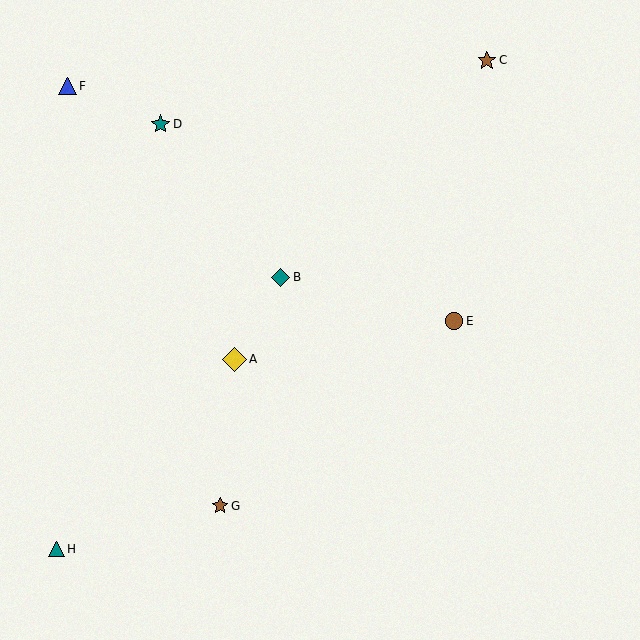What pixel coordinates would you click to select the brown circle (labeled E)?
Click at (454, 321) to select the brown circle E.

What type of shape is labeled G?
Shape G is a brown star.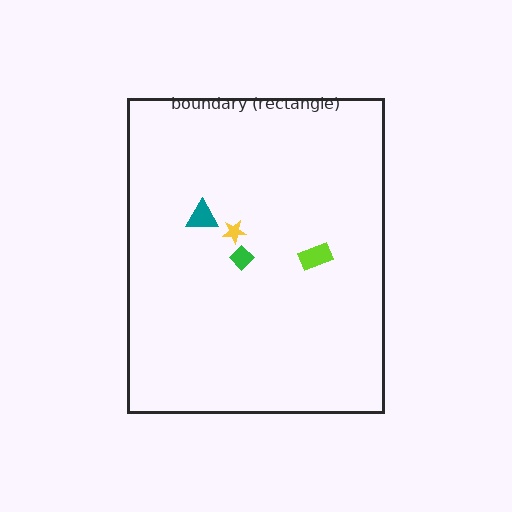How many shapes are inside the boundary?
4 inside, 0 outside.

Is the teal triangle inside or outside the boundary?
Inside.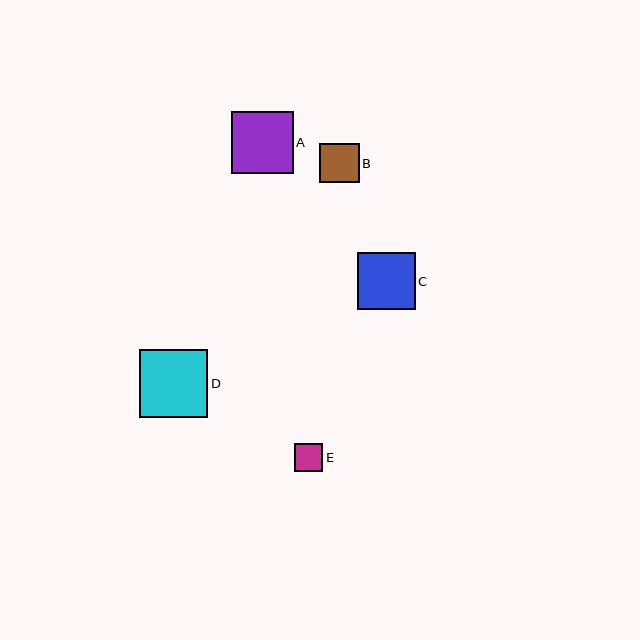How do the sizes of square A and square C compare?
Square A and square C are approximately the same size.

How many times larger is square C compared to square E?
Square C is approximately 2.0 times the size of square E.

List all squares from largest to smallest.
From largest to smallest: D, A, C, B, E.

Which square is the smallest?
Square E is the smallest with a size of approximately 28 pixels.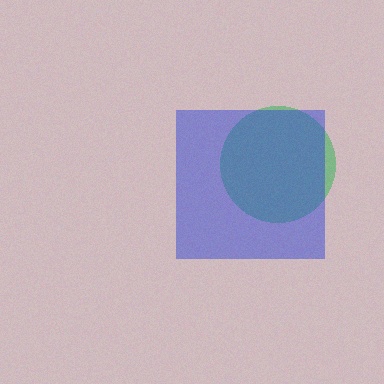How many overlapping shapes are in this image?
There are 2 overlapping shapes in the image.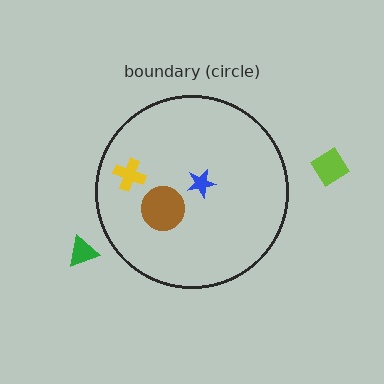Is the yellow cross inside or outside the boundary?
Inside.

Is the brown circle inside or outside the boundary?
Inside.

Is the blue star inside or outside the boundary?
Inside.